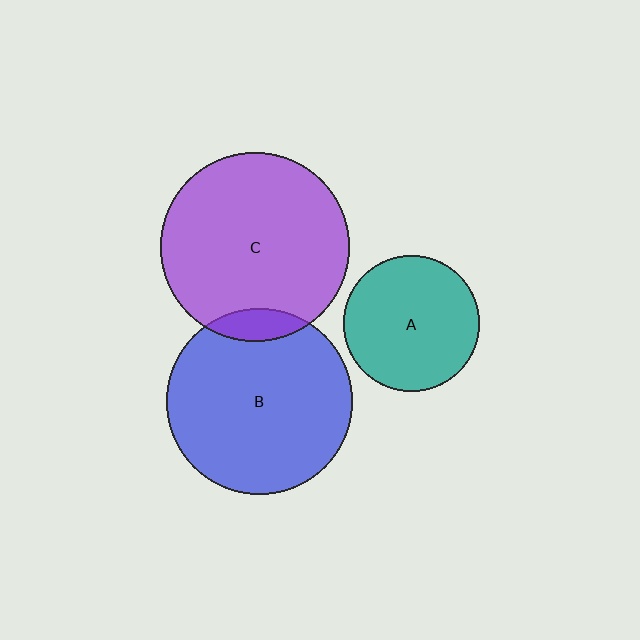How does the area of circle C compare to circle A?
Approximately 1.9 times.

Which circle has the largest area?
Circle C (purple).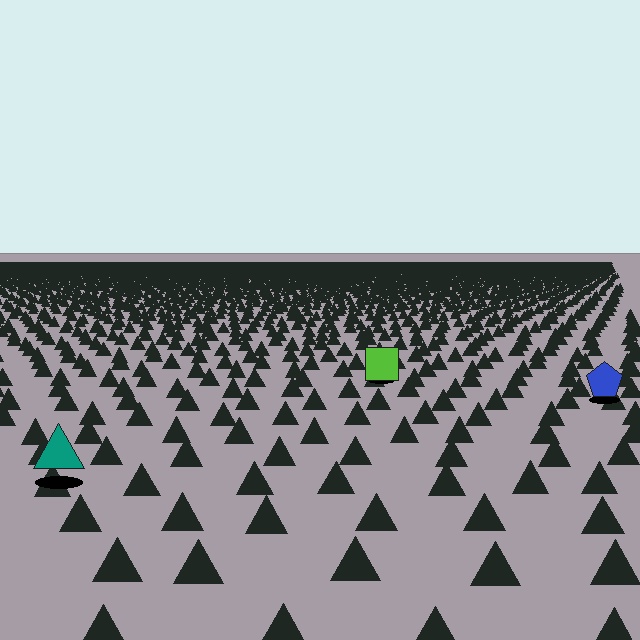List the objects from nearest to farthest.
From nearest to farthest: the teal triangle, the blue pentagon, the lime square.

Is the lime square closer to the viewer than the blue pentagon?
No. The blue pentagon is closer — you can tell from the texture gradient: the ground texture is coarser near it.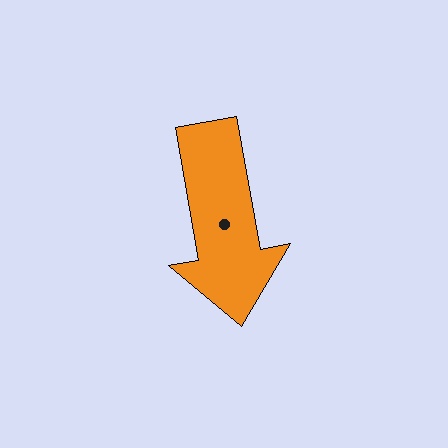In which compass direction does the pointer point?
South.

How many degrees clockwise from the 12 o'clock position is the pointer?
Approximately 170 degrees.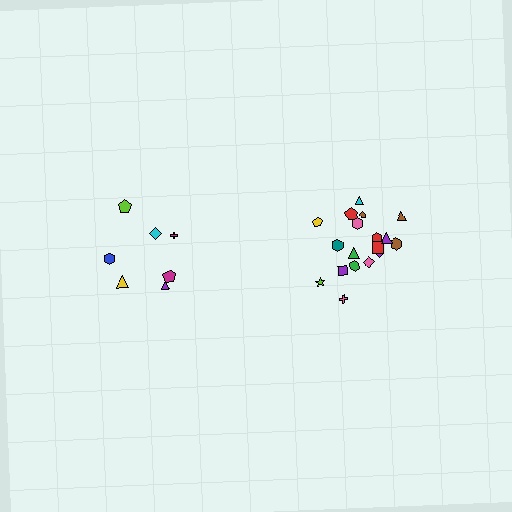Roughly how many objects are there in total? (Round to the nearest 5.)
Roughly 25 objects in total.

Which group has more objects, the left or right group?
The right group.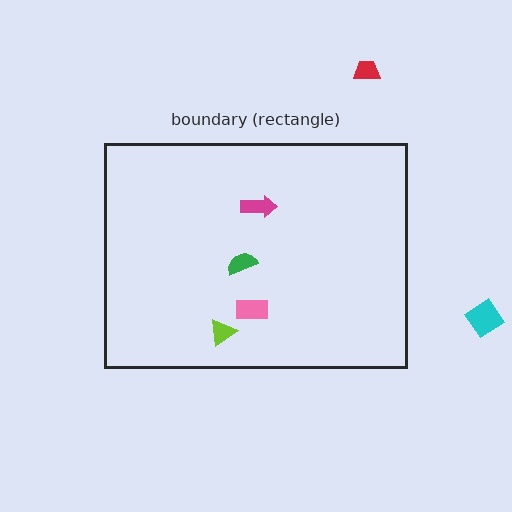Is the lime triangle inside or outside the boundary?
Inside.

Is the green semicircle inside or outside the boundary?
Inside.